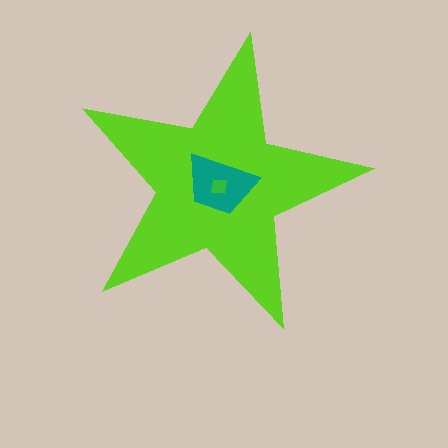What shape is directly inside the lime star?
The teal trapezoid.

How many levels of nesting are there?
3.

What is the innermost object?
The green square.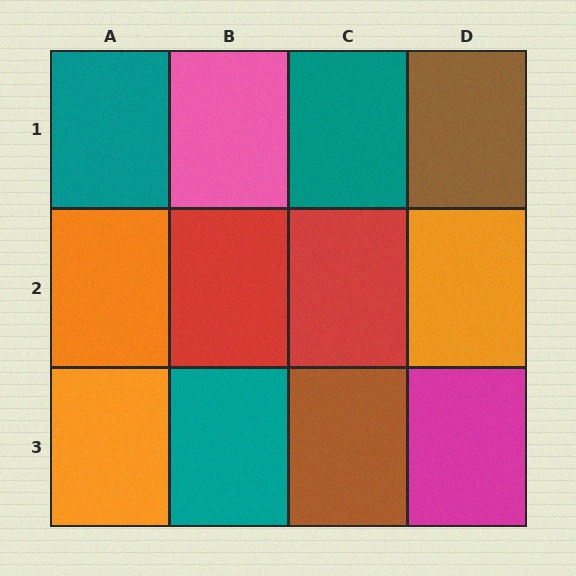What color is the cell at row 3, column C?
Brown.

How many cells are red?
2 cells are red.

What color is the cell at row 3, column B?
Teal.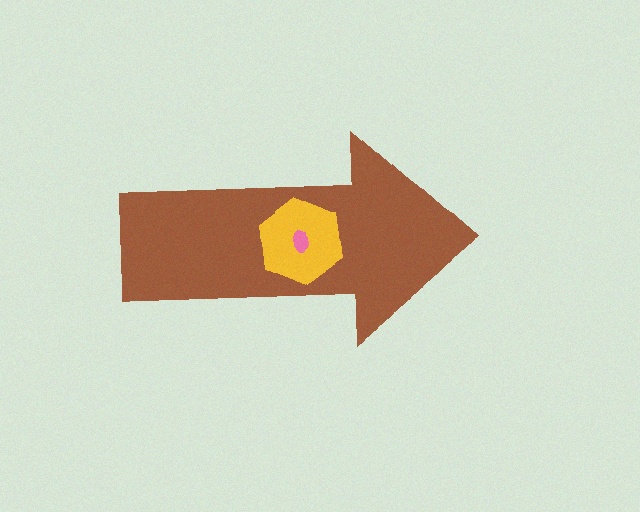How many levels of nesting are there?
3.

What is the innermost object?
The pink ellipse.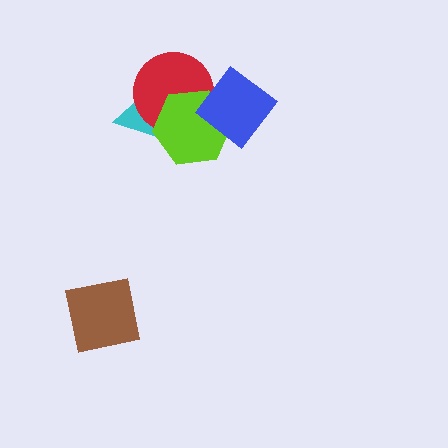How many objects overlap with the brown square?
0 objects overlap with the brown square.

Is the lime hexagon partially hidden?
Yes, it is partially covered by another shape.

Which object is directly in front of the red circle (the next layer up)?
The lime hexagon is directly in front of the red circle.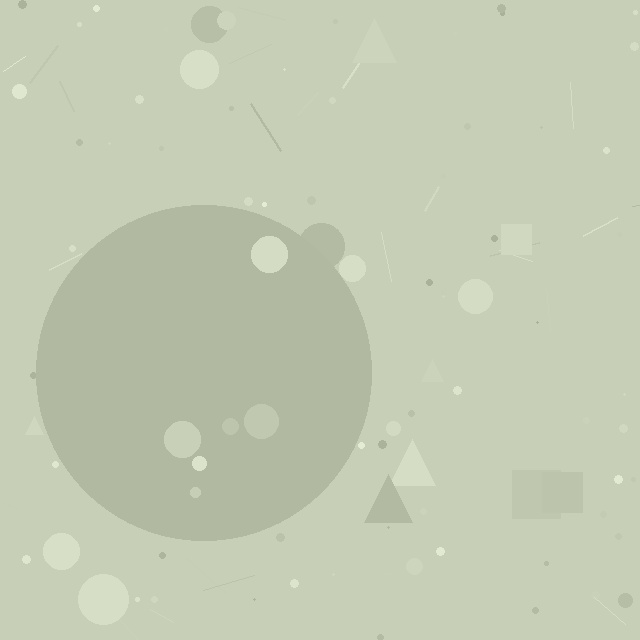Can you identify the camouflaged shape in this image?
The camouflaged shape is a circle.